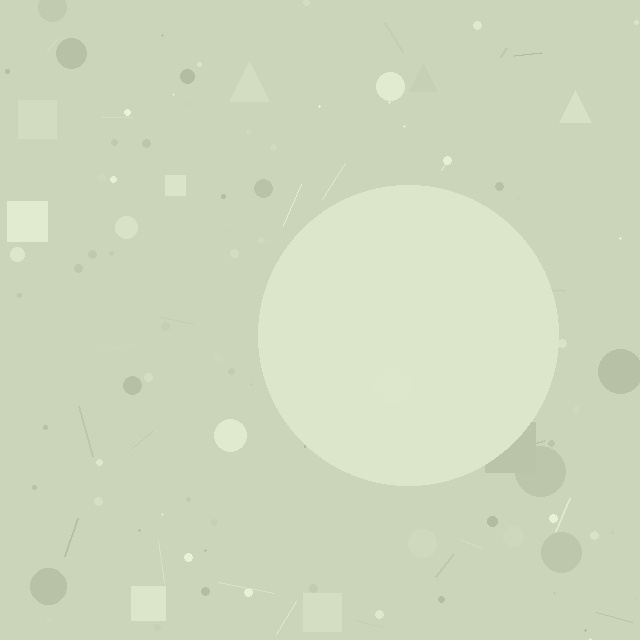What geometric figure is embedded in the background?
A circle is embedded in the background.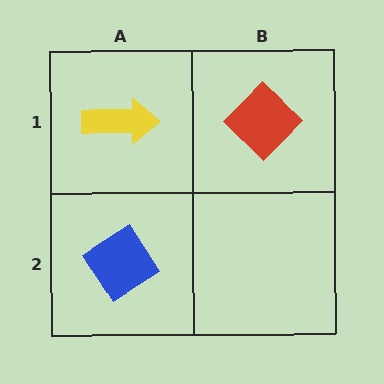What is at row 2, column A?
A blue diamond.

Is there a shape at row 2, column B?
No, that cell is empty.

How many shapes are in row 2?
1 shape.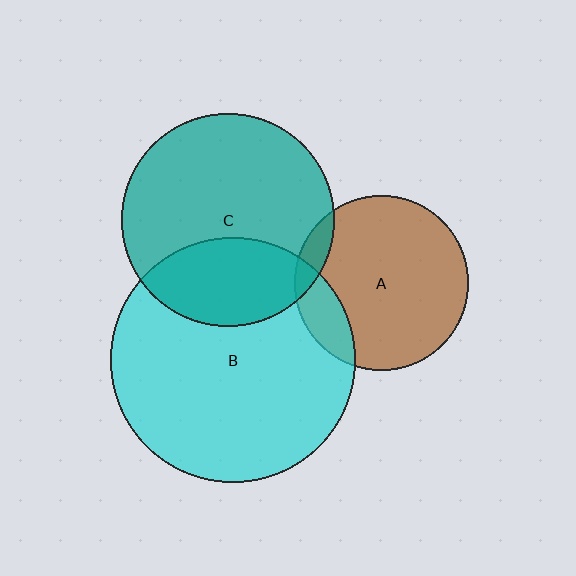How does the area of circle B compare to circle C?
Approximately 1.3 times.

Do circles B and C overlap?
Yes.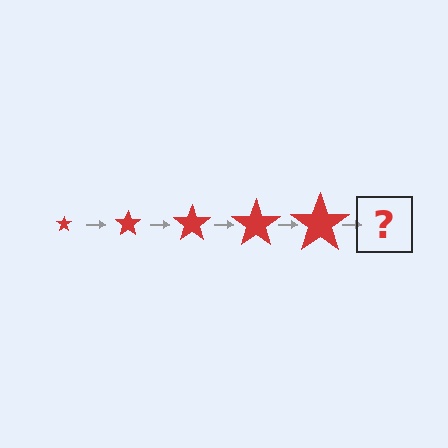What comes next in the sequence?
The next element should be a red star, larger than the previous one.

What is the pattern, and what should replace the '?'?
The pattern is that the star gets progressively larger each step. The '?' should be a red star, larger than the previous one.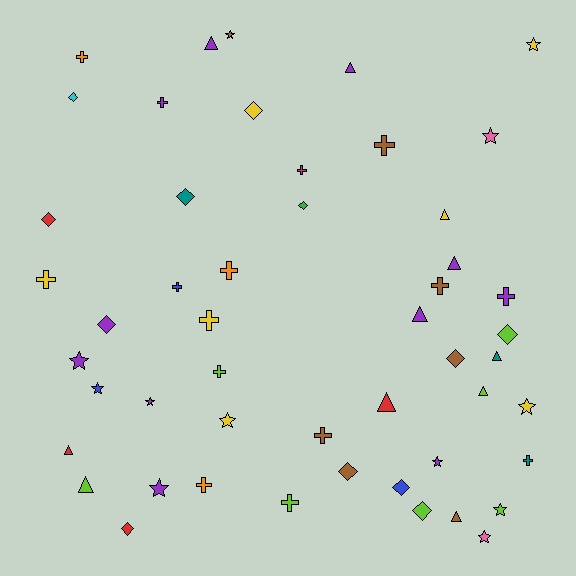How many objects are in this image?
There are 50 objects.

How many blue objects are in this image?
There are 3 blue objects.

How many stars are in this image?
There are 12 stars.